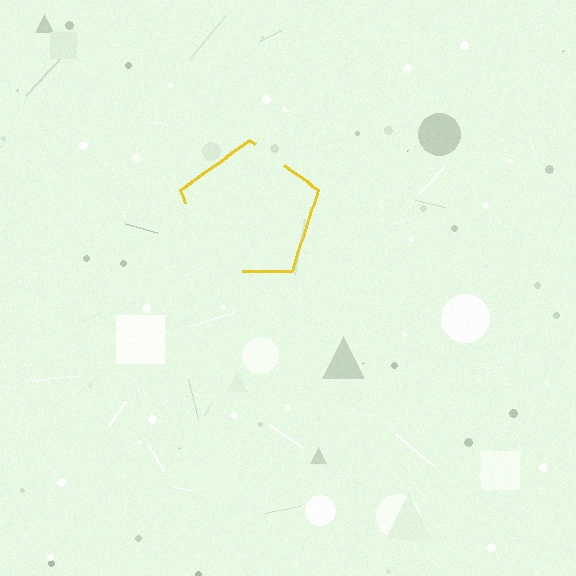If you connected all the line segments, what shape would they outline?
They would outline a pentagon.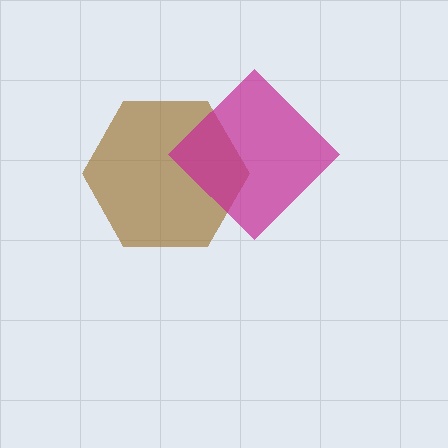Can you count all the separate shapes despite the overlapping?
Yes, there are 2 separate shapes.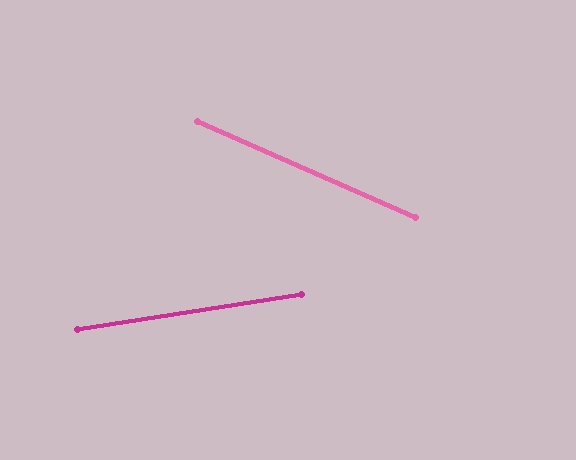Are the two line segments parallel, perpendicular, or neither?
Neither parallel nor perpendicular — they differ by about 33°.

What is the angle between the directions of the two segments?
Approximately 33 degrees.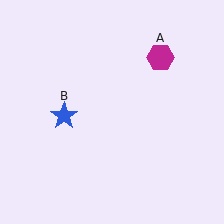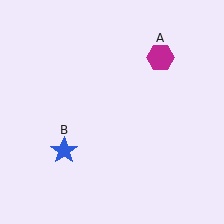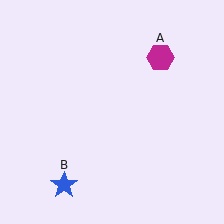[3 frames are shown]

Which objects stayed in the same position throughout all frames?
Magenta hexagon (object A) remained stationary.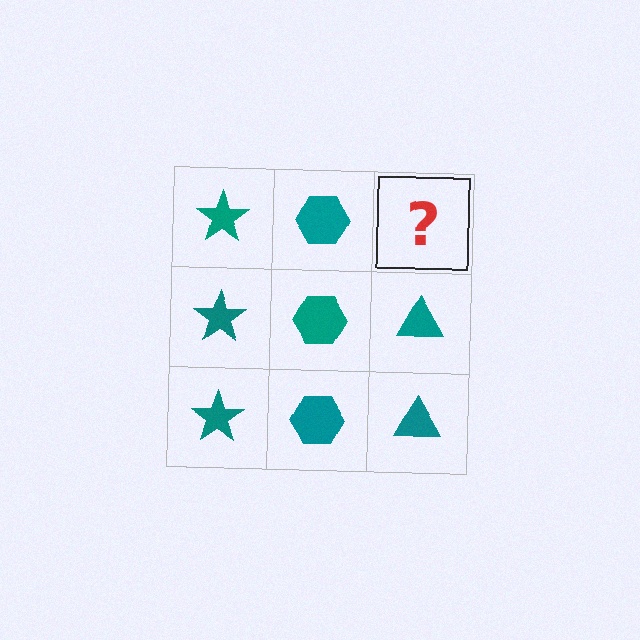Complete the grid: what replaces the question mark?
The question mark should be replaced with a teal triangle.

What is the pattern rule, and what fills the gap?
The rule is that each column has a consistent shape. The gap should be filled with a teal triangle.